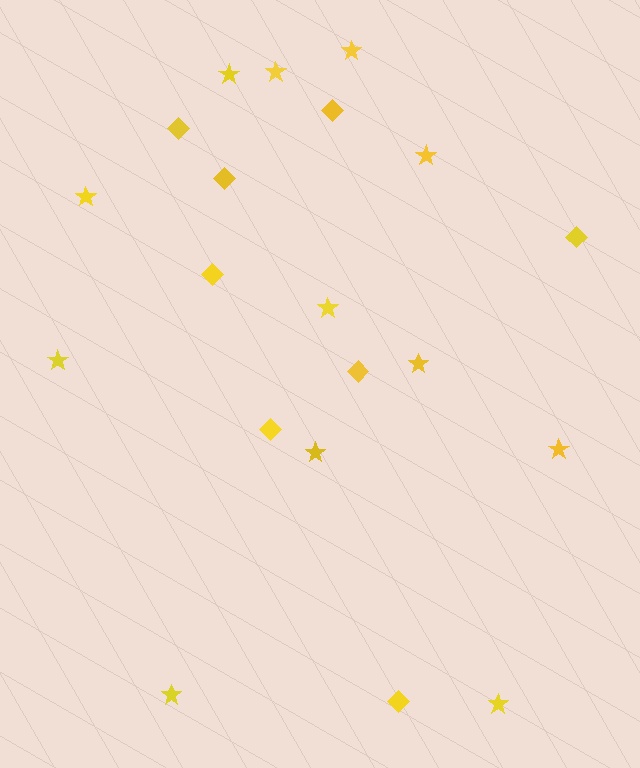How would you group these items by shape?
There are 2 groups: one group of diamonds (8) and one group of stars (12).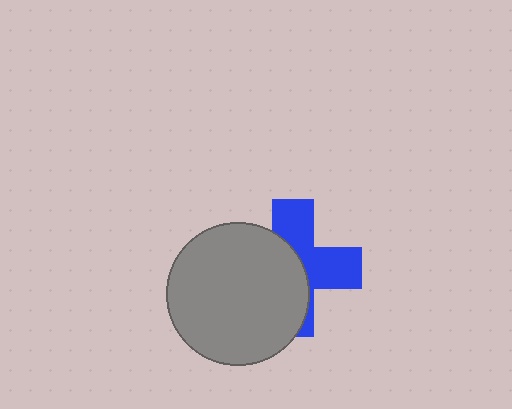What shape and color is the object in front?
The object in front is a gray circle.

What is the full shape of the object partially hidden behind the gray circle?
The partially hidden object is a blue cross.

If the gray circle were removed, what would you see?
You would see the complete blue cross.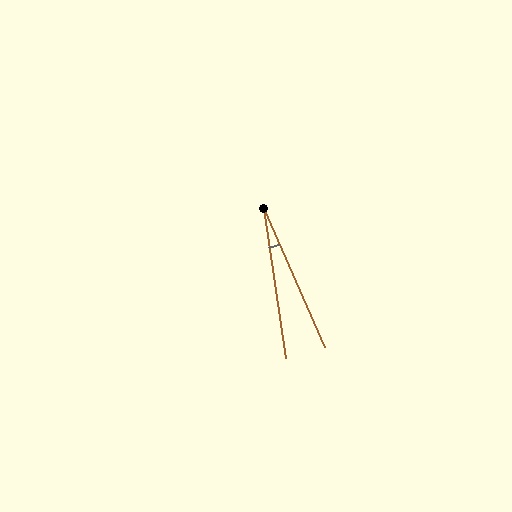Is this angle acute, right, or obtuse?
It is acute.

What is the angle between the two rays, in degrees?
Approximately 15 degrees.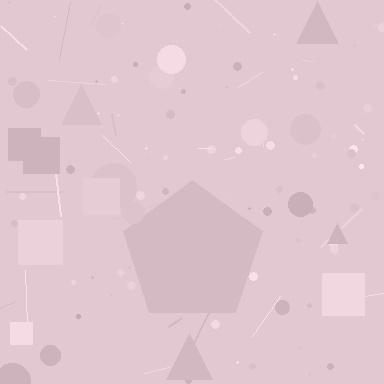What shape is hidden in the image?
A pentagon is hidden in the image.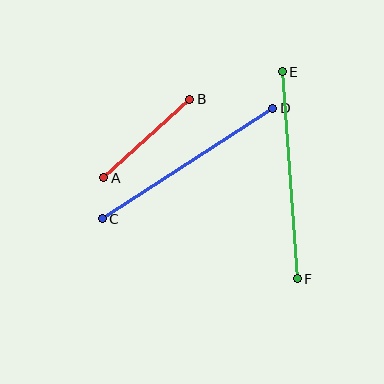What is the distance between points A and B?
The distance is approximately 117 pixels.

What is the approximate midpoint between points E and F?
The midpoint is at approximately (290, 175) pixels.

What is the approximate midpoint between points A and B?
The midpoint is at approximately (147, 138) pixels.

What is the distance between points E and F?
The distance is approximately 207 pixels.